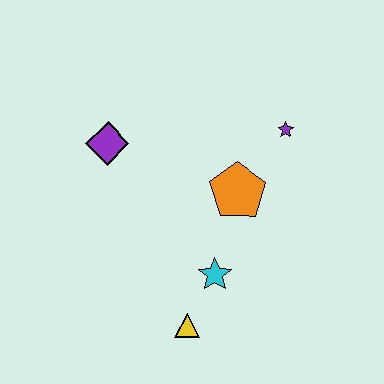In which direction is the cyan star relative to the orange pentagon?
The cyan star is below the orange pentagon.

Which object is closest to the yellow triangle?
The cyan star is closest to the yellow triangle.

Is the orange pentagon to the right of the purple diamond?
Yes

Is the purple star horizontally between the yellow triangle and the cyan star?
No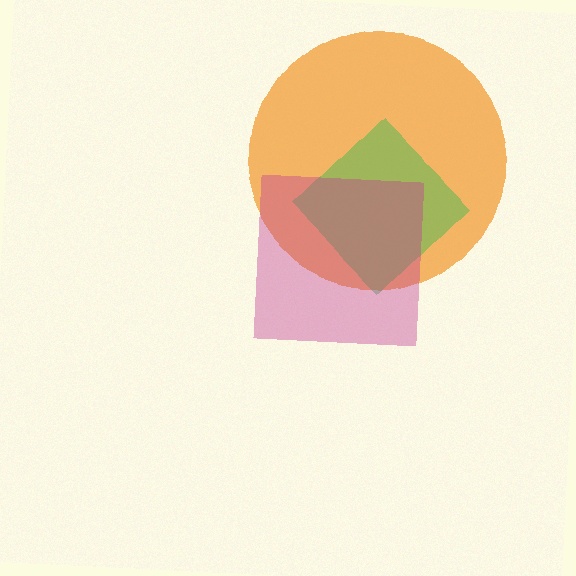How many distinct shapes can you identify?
There are 3 distinct shapes: an orange circle, a green diamond, a magenta square.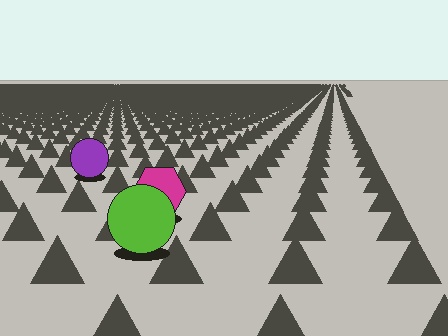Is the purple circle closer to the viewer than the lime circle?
No. The lime circle is closer — you can tell from the texture gradient: the ground texture is coarser near it.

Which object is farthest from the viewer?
The purple circle is farthest from the viewer. It appears smaller and the ground texture around it is denser.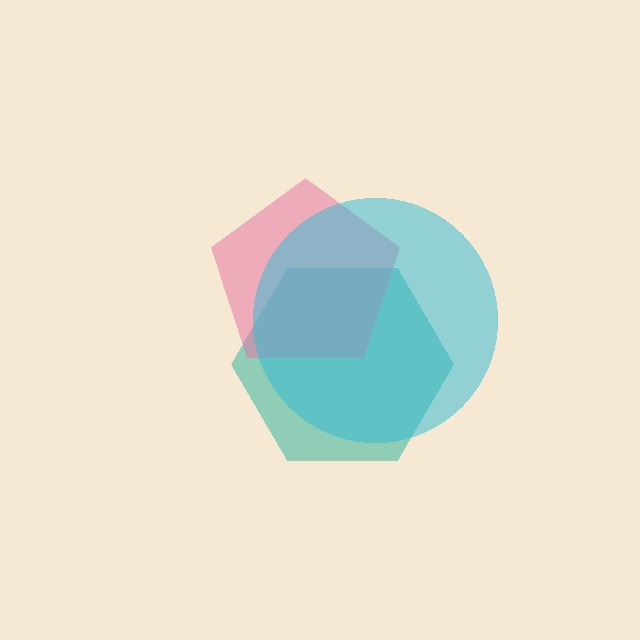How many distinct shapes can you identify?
There are 3 distinct shapes: a teal hexagon, a pink pentagon, a cyan circle.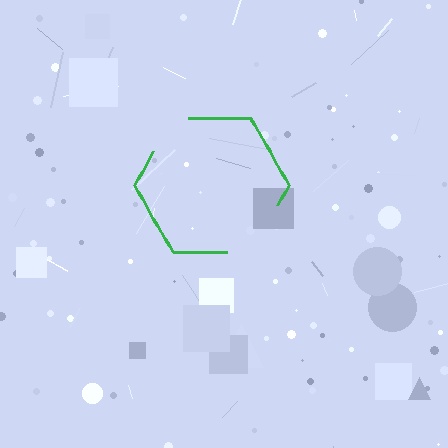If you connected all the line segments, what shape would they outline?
They would outline a hexagon.